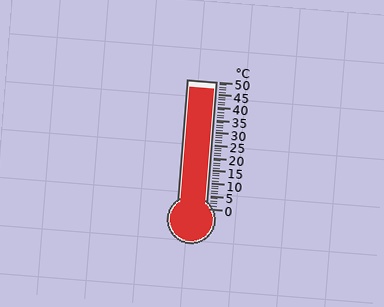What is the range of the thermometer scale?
The thermometer scale ranges from 0°C to 50°C.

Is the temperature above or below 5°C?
The temperature is above 5°C.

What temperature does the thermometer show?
The thermometer shows approximately 47°C.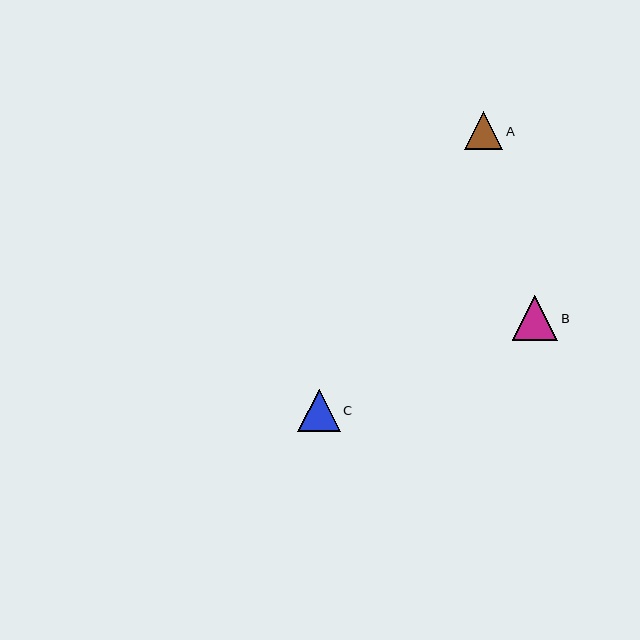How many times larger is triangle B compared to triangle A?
Triangle B is approximately 1.2 times the size of triangle A.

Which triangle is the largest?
Triangle B is the largest with a size of approximately 45 pixels.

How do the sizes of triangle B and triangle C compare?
Triangle B and triangle C are approximately the same size.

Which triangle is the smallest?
Triangle A is the smallest with a size of approximately 38 pixels.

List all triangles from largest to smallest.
From largest to smallest: B, C, A.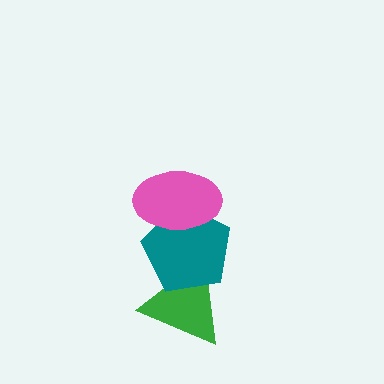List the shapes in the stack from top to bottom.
From top to bottom: the pink ellipse, the teal pentagon, the green triangle.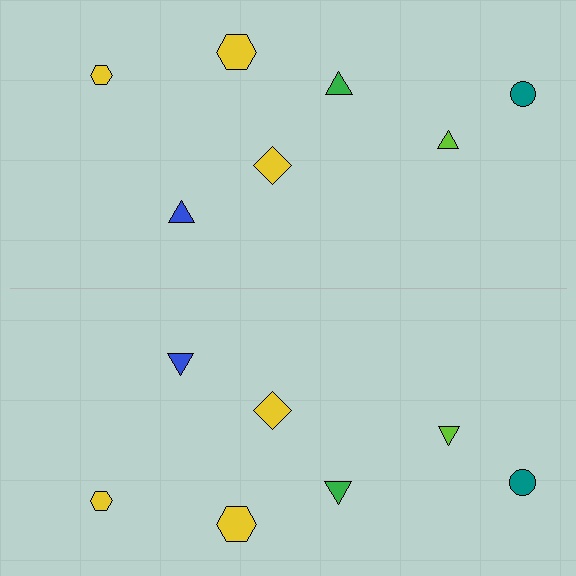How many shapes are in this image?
There are 14 shapes in this image.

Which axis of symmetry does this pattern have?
The pattern has a horizontal axis of symmetry running through the center of the image.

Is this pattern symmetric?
Yes, this pattern has bilateral (reflection) symmetry.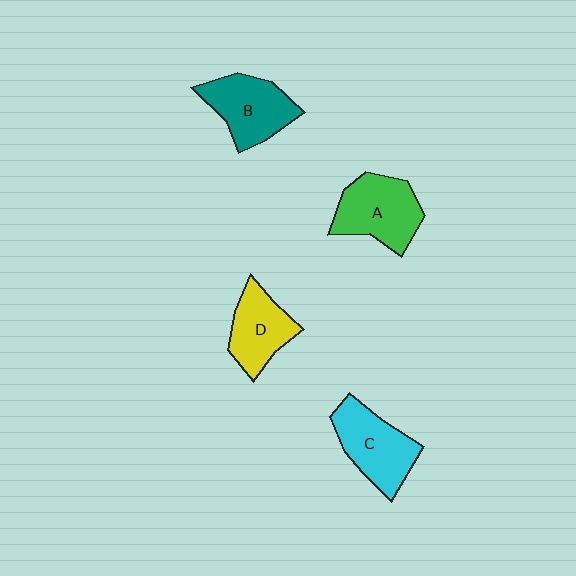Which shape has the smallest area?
Shape D (yellow).